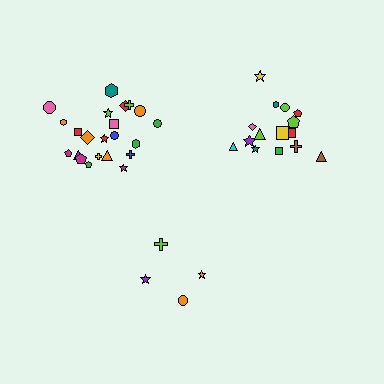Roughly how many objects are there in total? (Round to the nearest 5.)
Roughly 40 objects in total.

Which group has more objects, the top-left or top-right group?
The top-left group.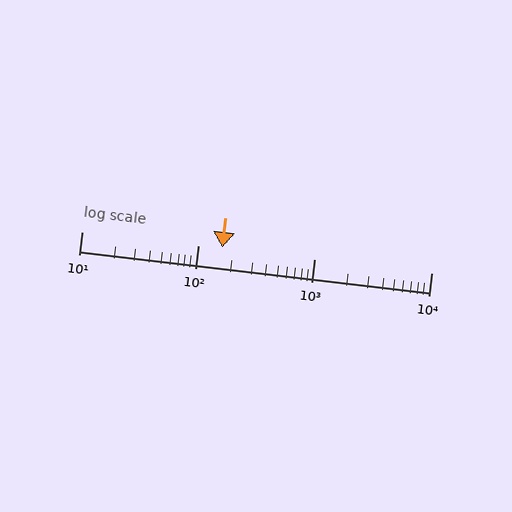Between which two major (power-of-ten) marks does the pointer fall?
The pointer is between 100 and 1000.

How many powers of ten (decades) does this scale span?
The scale spans 3 decades, from 10 to 10000.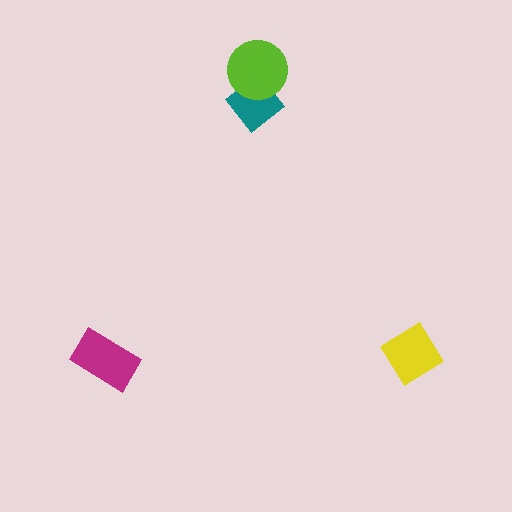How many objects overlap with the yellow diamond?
0 objects overlap with the yellow diamond.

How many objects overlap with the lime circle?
1 object overlaps with the lime circle.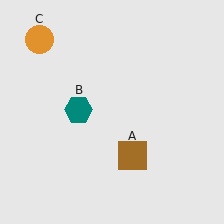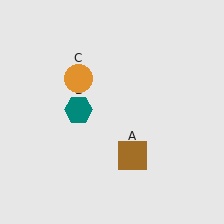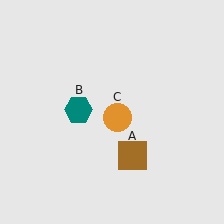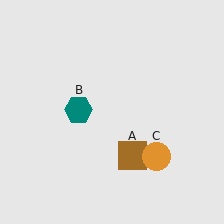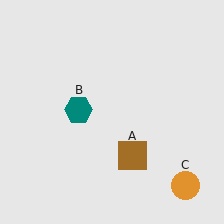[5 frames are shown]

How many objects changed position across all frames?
1 object changed position: orange circle (object C).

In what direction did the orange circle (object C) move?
The orange circle (object C) moved down and to the right.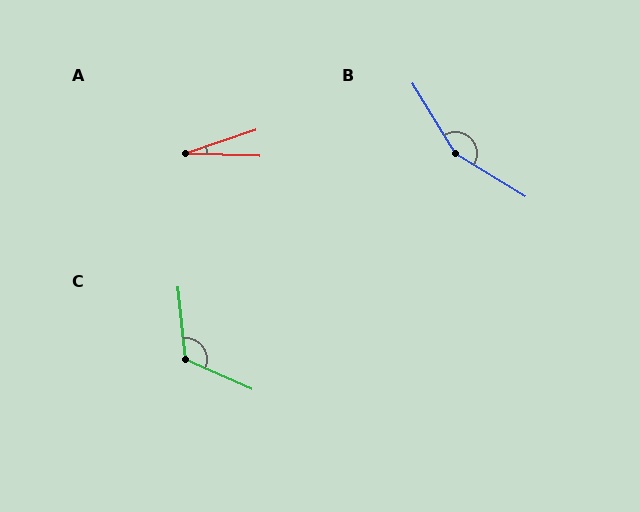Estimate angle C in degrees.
Approximately 120 degrees.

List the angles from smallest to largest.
A (20°), C (120°), B (153°).